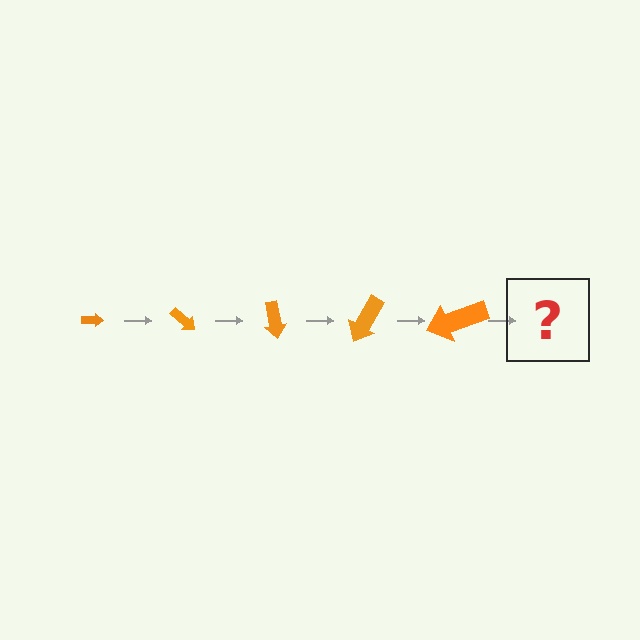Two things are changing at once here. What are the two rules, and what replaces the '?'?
The two rules are that the arrow grows larger each step and it rotates 40 degrees each step. The '?' should be an arrow, larger than the previous one and rotated 200 degrees from the start.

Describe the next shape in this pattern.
It should be an arrow, larger than the previous one and rotated 200 degrees from the start.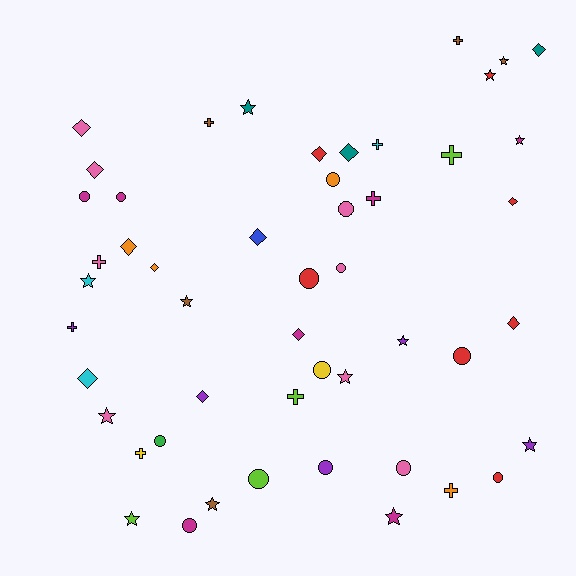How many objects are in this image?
There are 50 objects.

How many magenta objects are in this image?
There are 7 magenta objects.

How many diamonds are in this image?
There are 13 diamonds.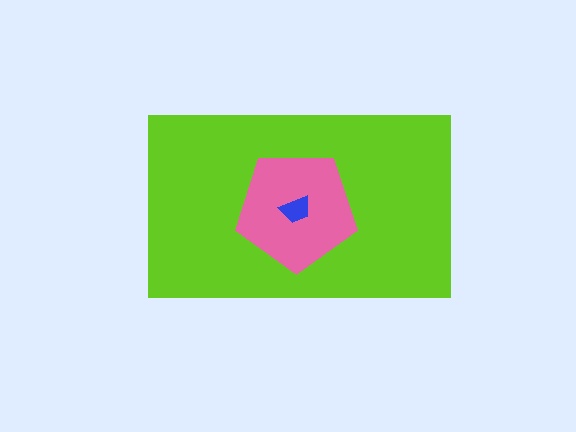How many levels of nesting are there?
3.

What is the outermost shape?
The lime rectangle.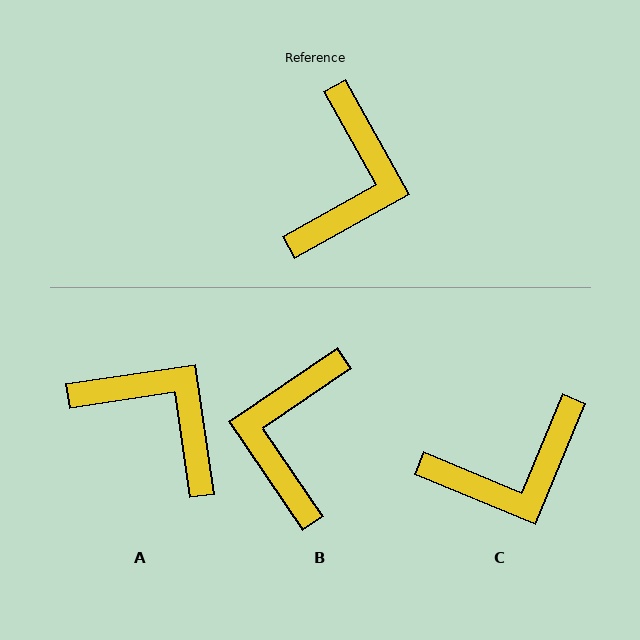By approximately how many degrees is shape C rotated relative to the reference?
Approximately 52 degrees clockwise.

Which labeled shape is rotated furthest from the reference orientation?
B, about 175 degrees away.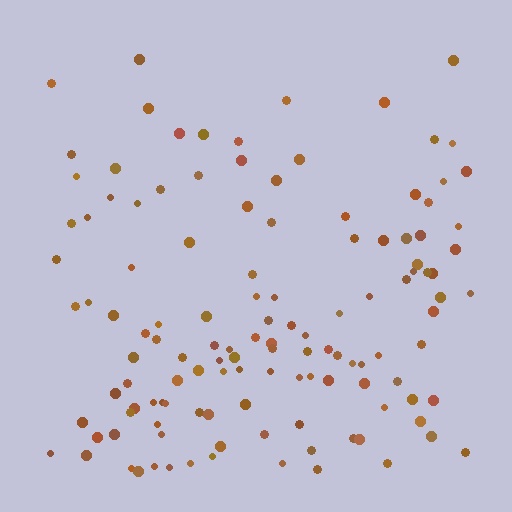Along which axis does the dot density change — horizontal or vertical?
Vertical.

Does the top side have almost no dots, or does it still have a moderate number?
Still a moderate number, just noticeably fewer than the bottom.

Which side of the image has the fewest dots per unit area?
The top.